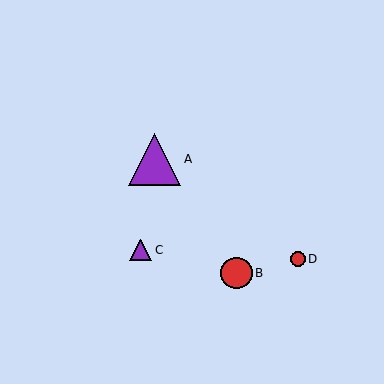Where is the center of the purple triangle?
The center of the purple triangle is at (141, 250).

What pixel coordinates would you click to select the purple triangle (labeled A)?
Click at (155, 159) to select the purple triangle A.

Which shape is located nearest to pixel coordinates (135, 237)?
The purple triangle (labeled C) at (141, 250) is nearest to that location.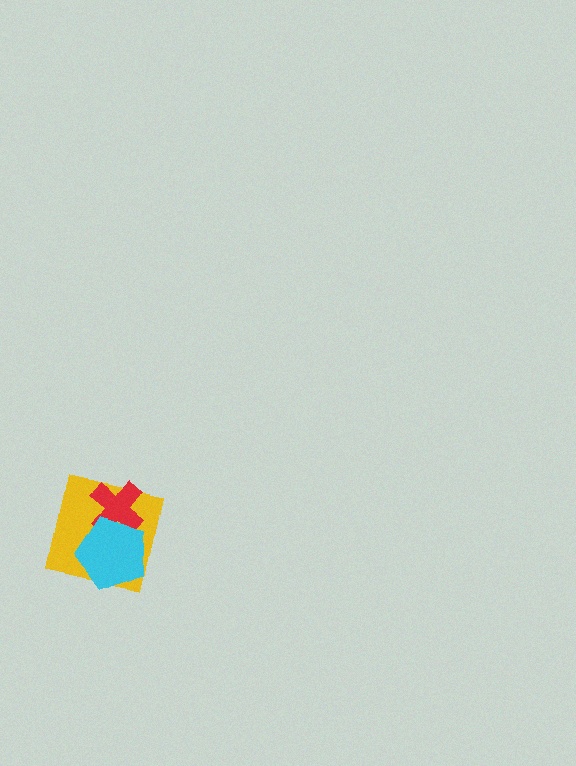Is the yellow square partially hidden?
Yes, it is partially covered by another shape.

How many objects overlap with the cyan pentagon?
2 objects overlap with the cyan pentagon.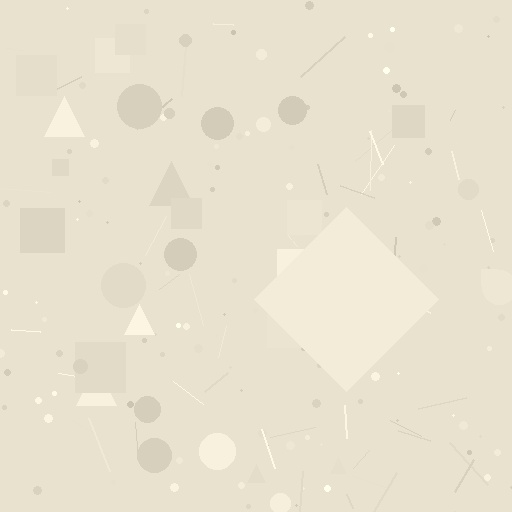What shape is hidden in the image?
A diamond is hidden in the image.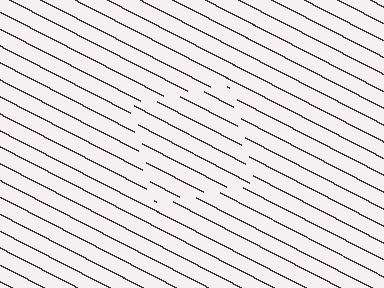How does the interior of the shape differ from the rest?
The interior of the shape contains the same grating, shifted by half a period — the contour is defined by the phase discontinuity where line-ends from the inner and outer gratings abut.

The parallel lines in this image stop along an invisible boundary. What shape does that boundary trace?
An illusory square. The interior of the shape contains the same grating, shifted by half a period — the contour is defined by the phase discontinuity where line-ends from the inner and outer gratings abut.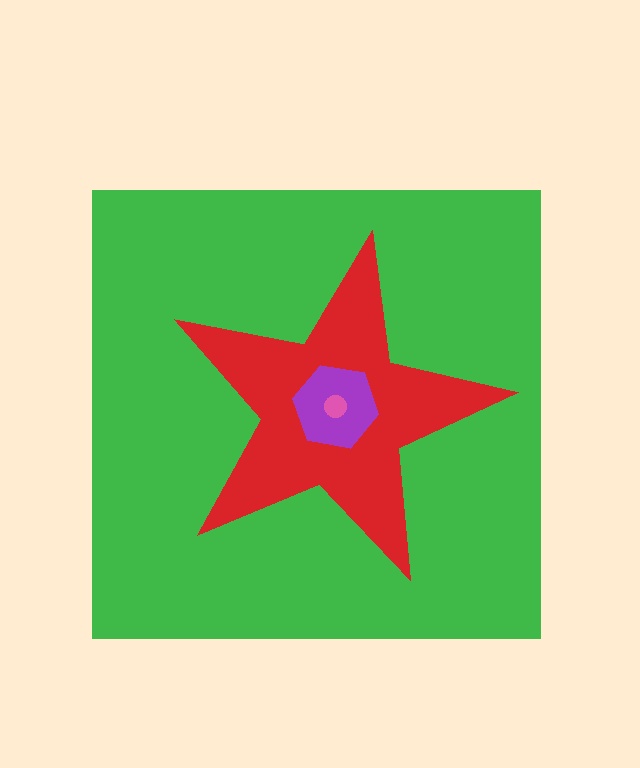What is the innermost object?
The pink circle.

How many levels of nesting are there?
4.